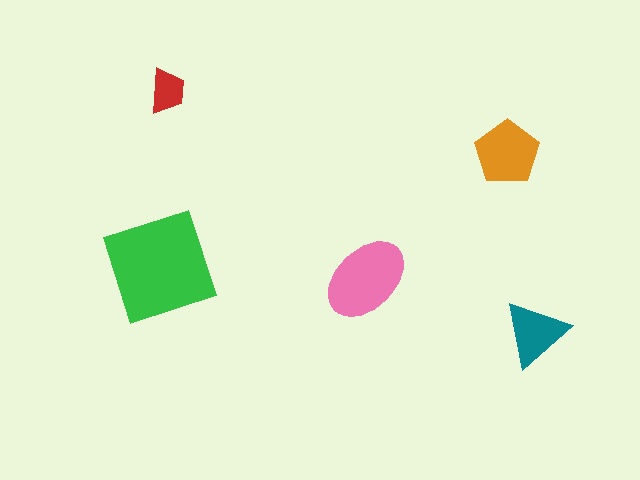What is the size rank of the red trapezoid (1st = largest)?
5th.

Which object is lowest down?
The teal triangle is bottommost.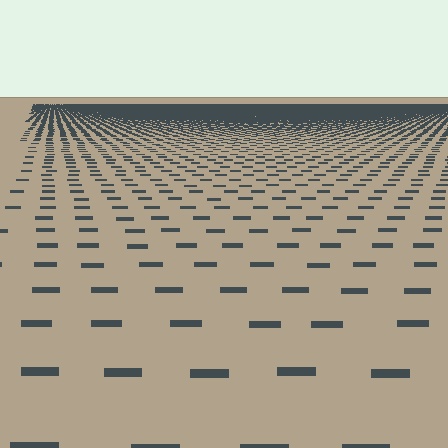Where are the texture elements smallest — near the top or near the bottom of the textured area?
Near the top.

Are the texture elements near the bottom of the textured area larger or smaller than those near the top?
Larger. Near the bottom, elements are closer to the viewer and appear at a bigger on-screen size.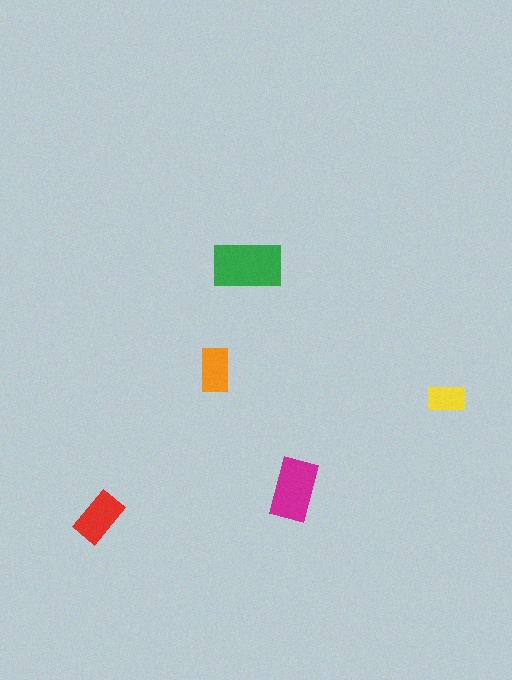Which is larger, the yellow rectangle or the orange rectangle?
The orange one.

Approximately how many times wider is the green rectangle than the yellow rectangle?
About 2 times wider.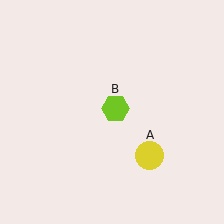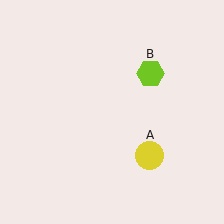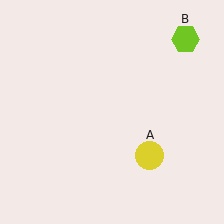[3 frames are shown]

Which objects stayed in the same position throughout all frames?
Yellow circle (object A) remained stationary.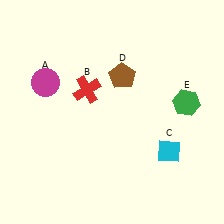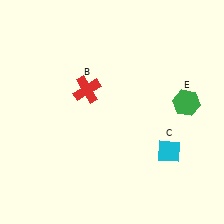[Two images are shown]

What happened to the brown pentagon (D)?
The brown pentagon (D) was removed in Image 2. It was in the top-right area of Image 1.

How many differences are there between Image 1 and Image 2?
There are 2 differences between the two images.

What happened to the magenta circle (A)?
The magenta circle (A) was removed in Image 2. It was in the top-left area of Image 1.